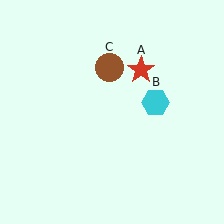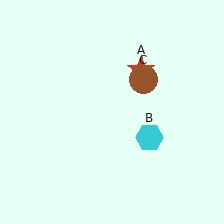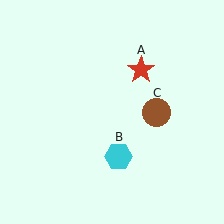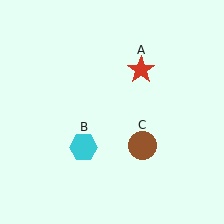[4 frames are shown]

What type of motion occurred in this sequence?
The cyan hexagon (object B), brown circle (object C) rotated clockwise around the center of the scene.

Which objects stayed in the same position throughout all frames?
Red star (object A) remained stationary.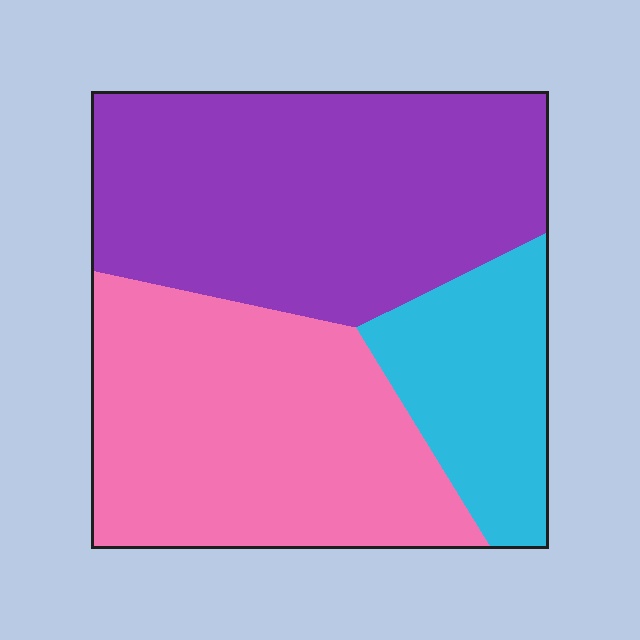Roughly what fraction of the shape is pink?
Pink covers about 40% of the shape.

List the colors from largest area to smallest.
From largest to smallest: purple, pink, cyan.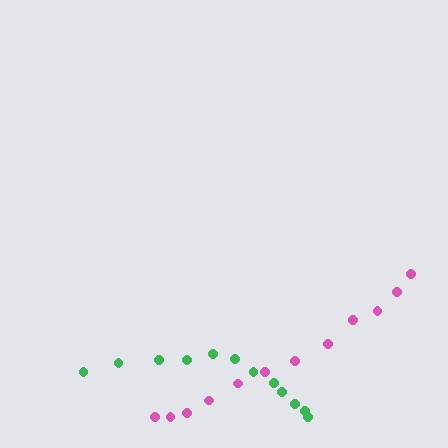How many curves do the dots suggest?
There are 2 distinct paths.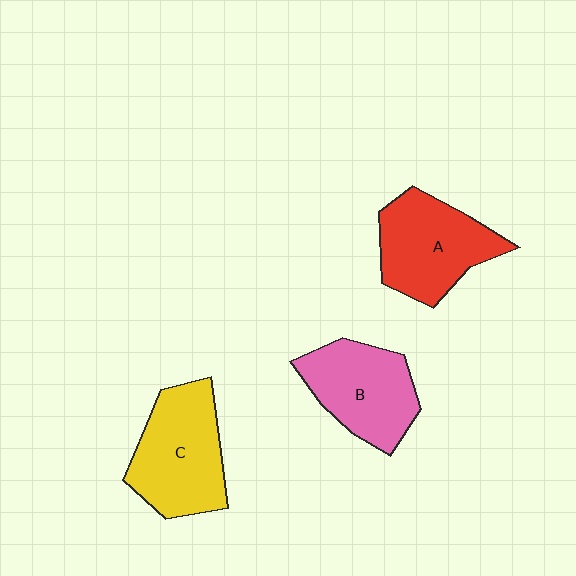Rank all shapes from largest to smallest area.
From largest to smallest: C (yellow), A (red), B (pink).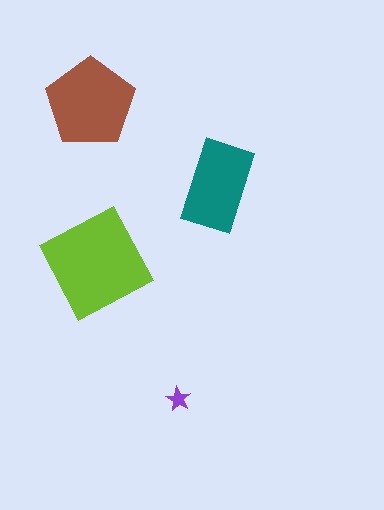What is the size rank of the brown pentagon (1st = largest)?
2nd.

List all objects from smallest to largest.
The purple star, the teal rectangle, the brown pentagon, the lime diamond.